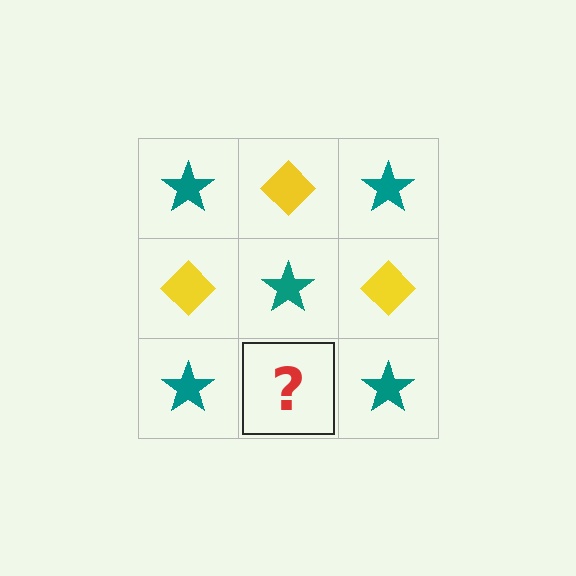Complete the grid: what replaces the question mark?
The question mark should be replaced with a yellow diamond.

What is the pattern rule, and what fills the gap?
The rule is that it alternates teal star and yellow diamond in a checkerboard pattern. The gap should be filled with a yellow diamond.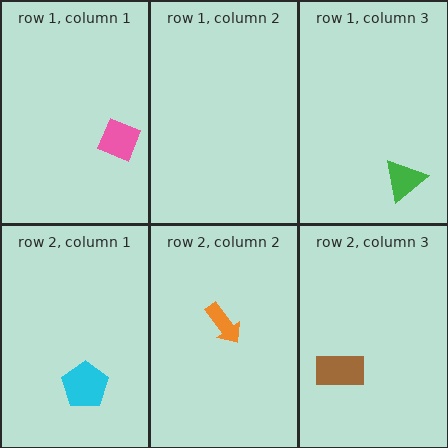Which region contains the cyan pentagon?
The row 2, column 1 region.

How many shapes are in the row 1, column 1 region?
1.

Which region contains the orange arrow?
The row 2, column 2 region.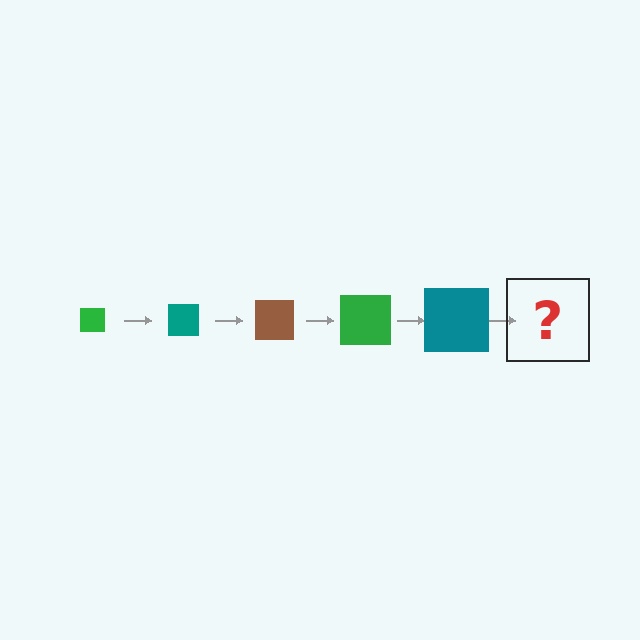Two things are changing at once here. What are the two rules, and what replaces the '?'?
The two rules are that the square grows larger each step and the color cycles through green, teal, and brown. The '?' should be a brown square, larger than the previous one.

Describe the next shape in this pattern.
It should be a brown square, larger than the previous one.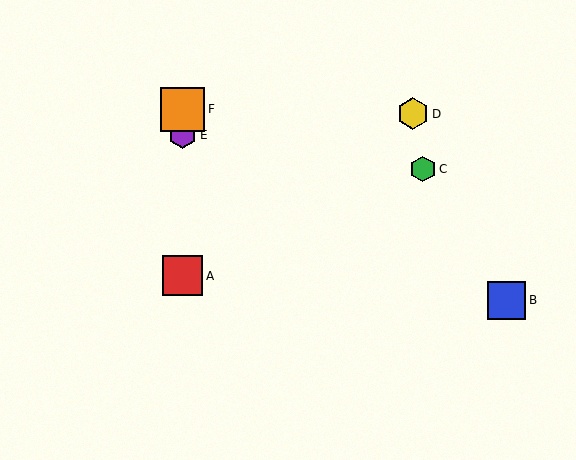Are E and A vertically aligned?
Yes, both are at x≈183.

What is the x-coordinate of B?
Object B is at x≈507.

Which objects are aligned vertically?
Objects A, E, F are aligned vertically.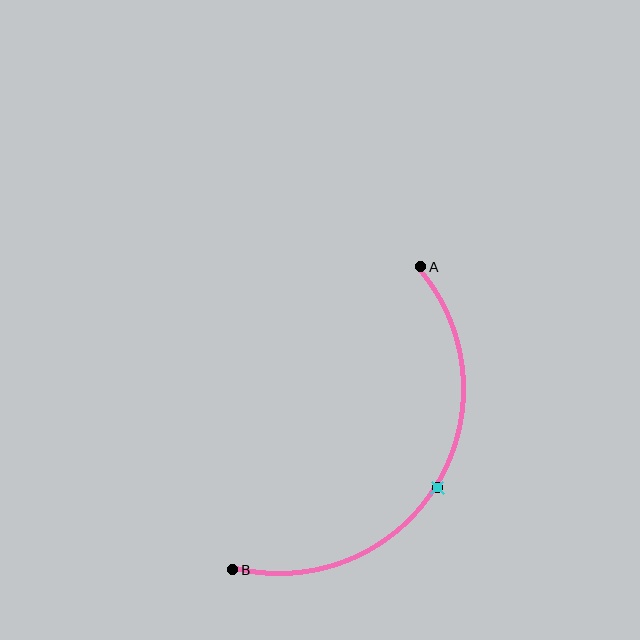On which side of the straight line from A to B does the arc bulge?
The arc bulges to the right of the straight line connecting A and B.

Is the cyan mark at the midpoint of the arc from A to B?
Yes. The cyan mark lies on the arc at equal arc-length from both A and B — it is the arc midpoint.